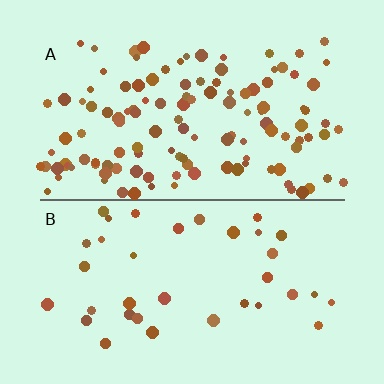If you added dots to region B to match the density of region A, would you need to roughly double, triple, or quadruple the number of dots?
Approximately triple.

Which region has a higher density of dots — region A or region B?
A (the top).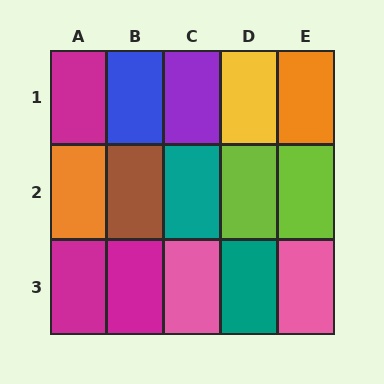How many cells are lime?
2 cells are lime.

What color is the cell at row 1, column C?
Purple.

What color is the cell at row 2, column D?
Lime.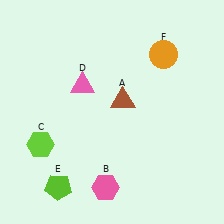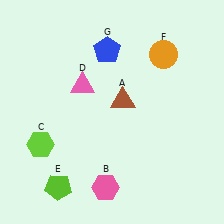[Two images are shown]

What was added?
A blue pentagon (G) was added in Image 2.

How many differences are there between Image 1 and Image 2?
There is 1 difference between the two images.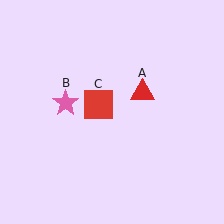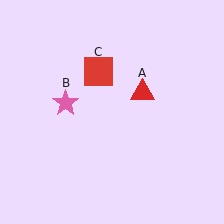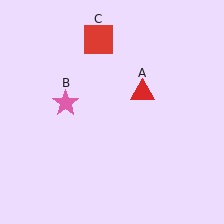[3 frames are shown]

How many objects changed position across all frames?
1 object changed position: red square (object C).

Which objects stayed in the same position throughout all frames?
Red triangle (object A) and pink star (object B) remained stationary.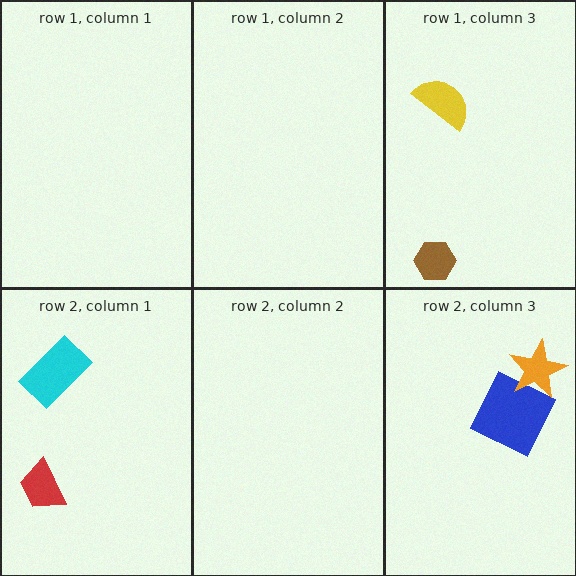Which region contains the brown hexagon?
The row 1, column 3 region.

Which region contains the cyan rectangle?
The row 2, column 1 region.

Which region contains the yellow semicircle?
The row 1, column 3 region.